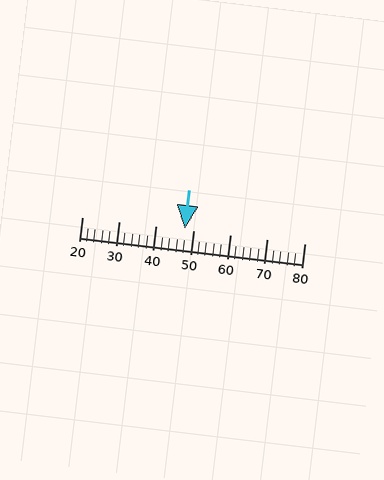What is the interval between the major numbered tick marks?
The major tick marks are spaced 10 units apart.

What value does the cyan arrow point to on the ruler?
The cyan arrow points to approximately 48.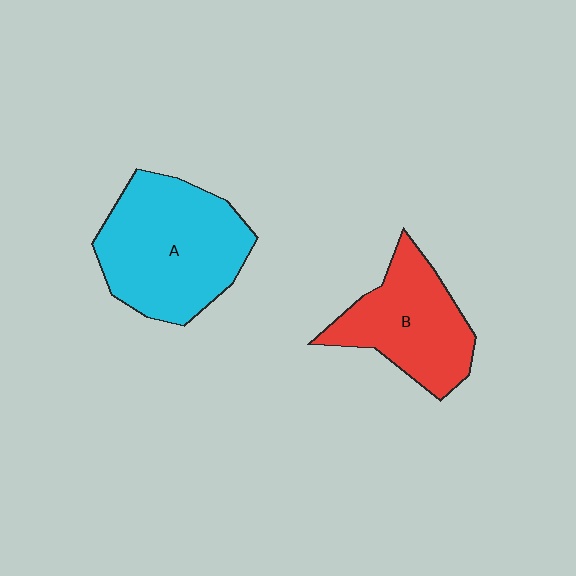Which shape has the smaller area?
Shape B (red).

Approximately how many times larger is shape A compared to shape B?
Approximately 1.4 times.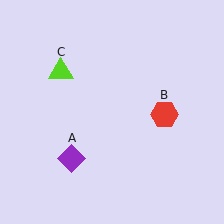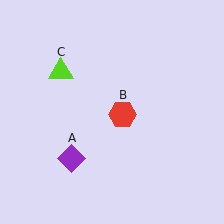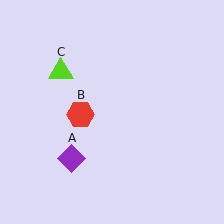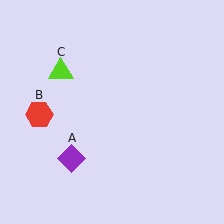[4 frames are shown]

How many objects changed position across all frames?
1 object changed position: red hexagon (object B).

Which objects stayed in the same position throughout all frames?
Purple diamond (object A) and lime triangle (object C) remained stationary.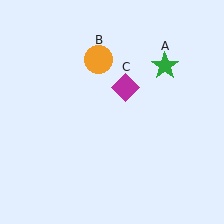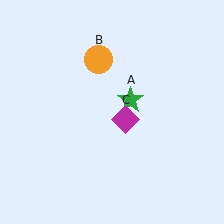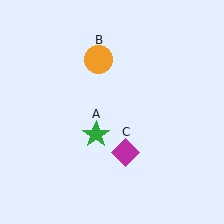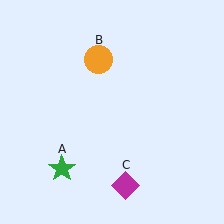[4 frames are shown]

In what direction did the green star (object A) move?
The green star (object A) moved down and to the left.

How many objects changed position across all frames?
2 objects changed position: green star (object A), magenta diamond (object C).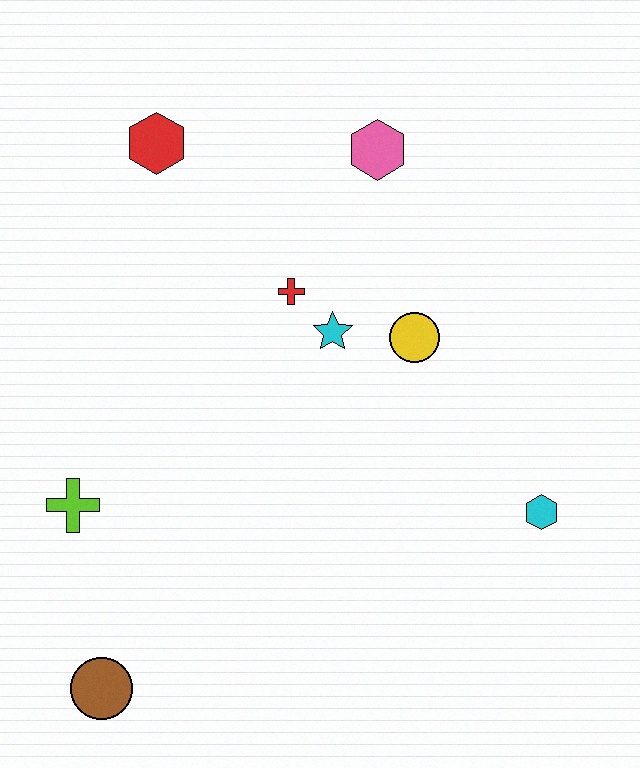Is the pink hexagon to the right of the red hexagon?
Yes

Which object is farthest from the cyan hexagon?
The red hexagon is farthest from the cyan hexagon.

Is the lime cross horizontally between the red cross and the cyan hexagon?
No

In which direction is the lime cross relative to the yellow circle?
The lime cross is to the left of the yellow circle.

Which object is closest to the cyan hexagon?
The yellow circle is closest to the cyan hexagon.